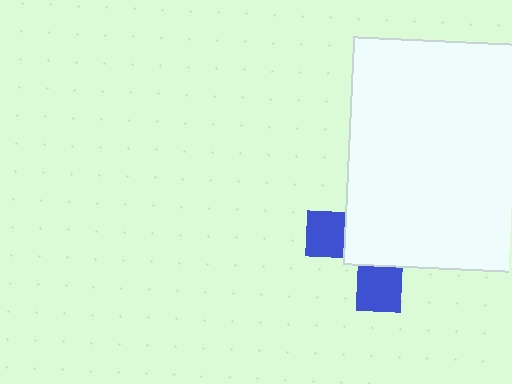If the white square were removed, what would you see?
You would see the complete blue cross.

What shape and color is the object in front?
The object in front is a white square.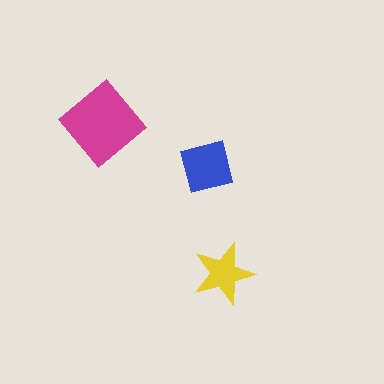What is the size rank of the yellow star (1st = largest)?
3rd.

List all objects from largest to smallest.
The magenta diamond, the blue square, the yellow star.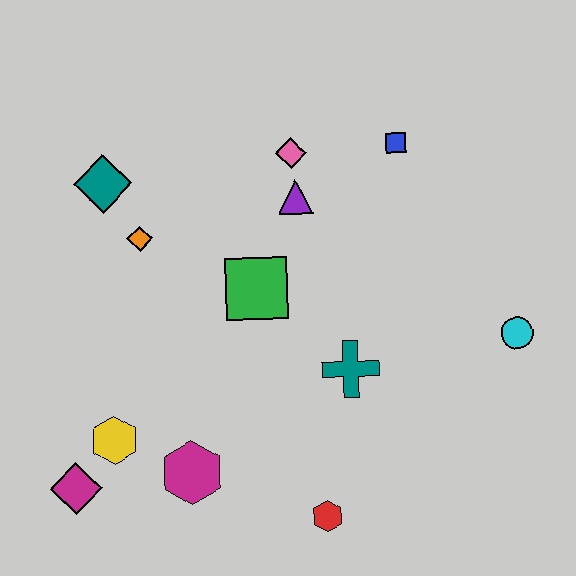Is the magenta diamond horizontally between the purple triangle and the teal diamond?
No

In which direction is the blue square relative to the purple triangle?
The blue square is to the right of the purple triangle.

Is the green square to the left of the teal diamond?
No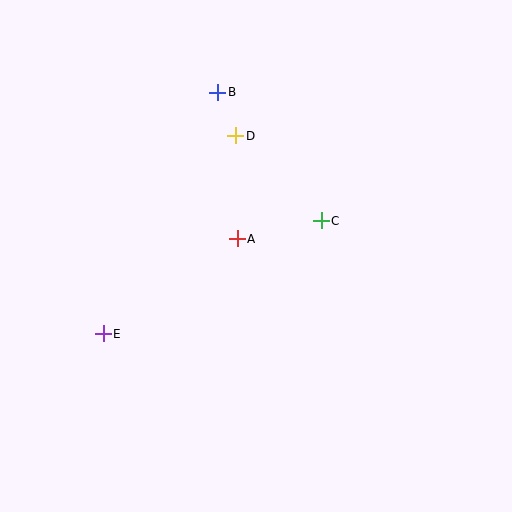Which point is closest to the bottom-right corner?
Point C is closest to the bottom-right corner.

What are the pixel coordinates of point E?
Point E is at (103, 334).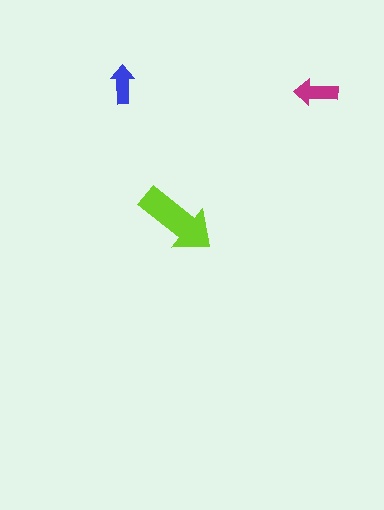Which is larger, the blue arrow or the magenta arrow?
The magenta one.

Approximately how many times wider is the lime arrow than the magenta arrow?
About 2 times wider.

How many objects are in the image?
There are 3 objects in the image.